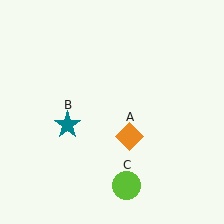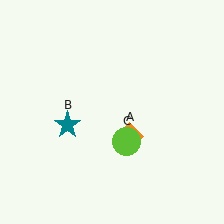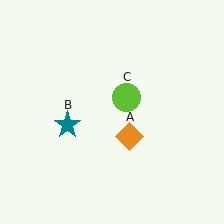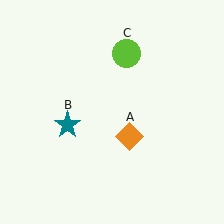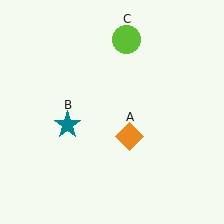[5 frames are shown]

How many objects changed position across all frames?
1 object changed position: lime circle (object C).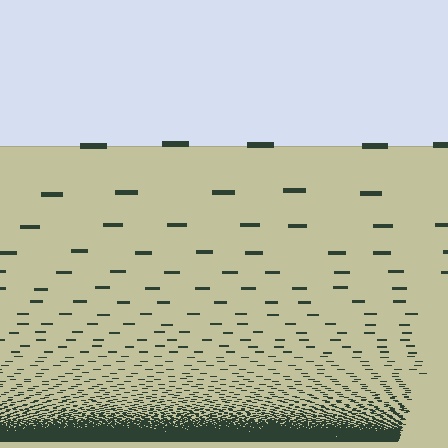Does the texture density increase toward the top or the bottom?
Density increases toward the bottom.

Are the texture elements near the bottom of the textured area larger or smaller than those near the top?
Smaller. The gradient is inverted — elements near the bottom are smaller and denser.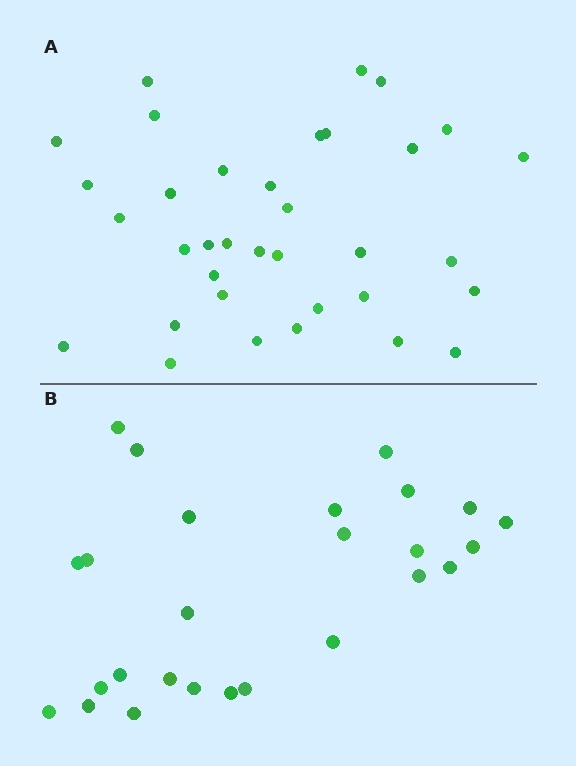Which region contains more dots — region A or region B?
Region A (the top region) has more dots.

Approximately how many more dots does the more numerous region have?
Region A has roughly 8 or so more dots than region B.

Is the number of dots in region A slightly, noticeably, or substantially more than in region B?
Region A has noticeably more, but not dramatically so. The ratio is roughly 1.3 to 1.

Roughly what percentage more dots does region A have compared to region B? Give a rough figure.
About 35% more.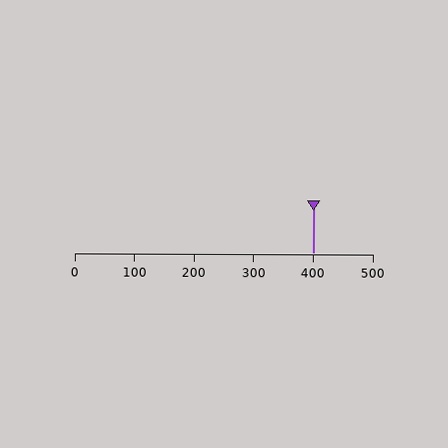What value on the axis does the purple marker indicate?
The marker indicates approximately 400.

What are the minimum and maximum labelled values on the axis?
The axis runs from 0 to 500.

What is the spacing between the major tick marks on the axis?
The major ticks are spaced 100 apart.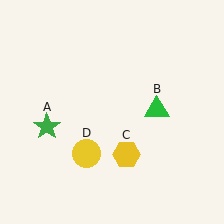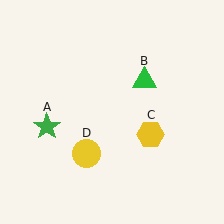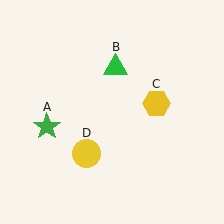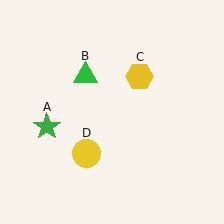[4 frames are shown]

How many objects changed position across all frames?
2 objects changed position: green triangle (object B), yellow hexagon (object C).